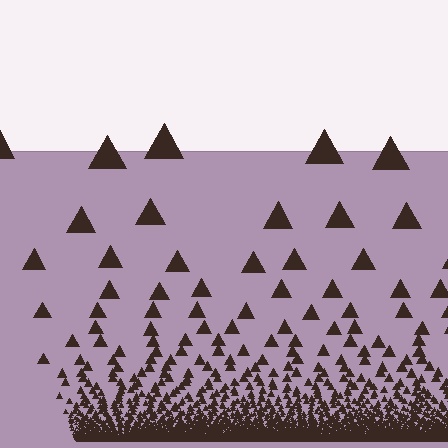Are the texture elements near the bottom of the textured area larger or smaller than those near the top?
Smaller. The gradient is inverted — elements near the bottom are smaller and denser.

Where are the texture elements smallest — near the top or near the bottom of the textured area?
Near the bottom.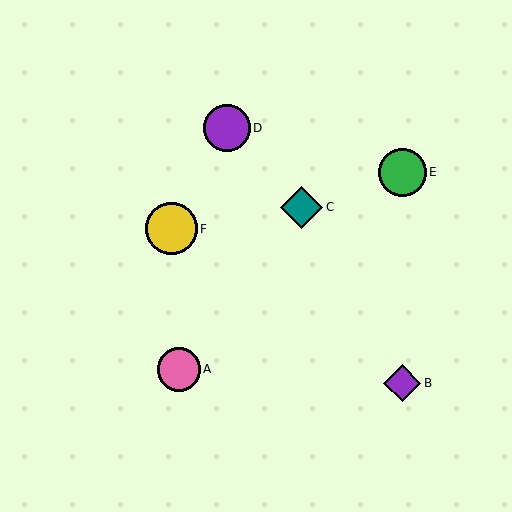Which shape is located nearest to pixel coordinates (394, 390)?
The purple diamond (labeled B) at (402, 383) is nearest to that location.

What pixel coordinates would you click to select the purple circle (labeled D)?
Click at (227, 128) to select the purple circle D.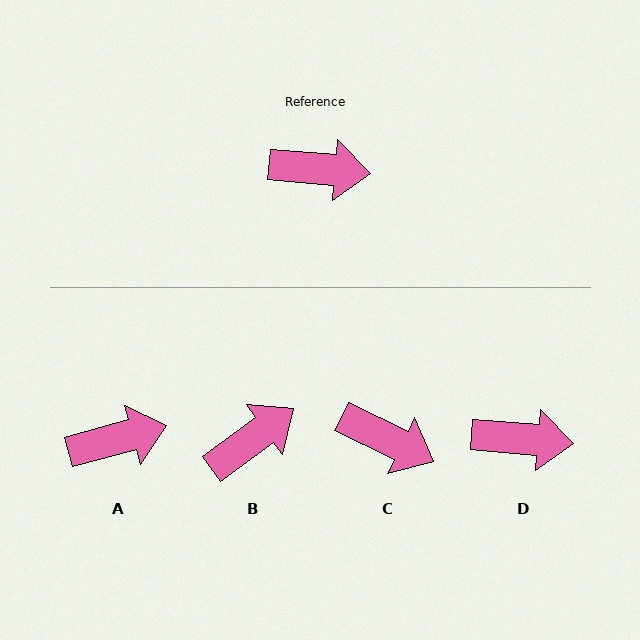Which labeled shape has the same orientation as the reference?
D.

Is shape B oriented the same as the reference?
No, it is off by about 41 degrees.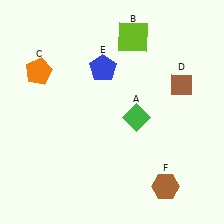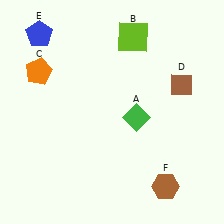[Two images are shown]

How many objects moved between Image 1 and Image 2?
1 object moved between the two images.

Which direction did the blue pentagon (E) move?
The blue pentagon (E) moved left.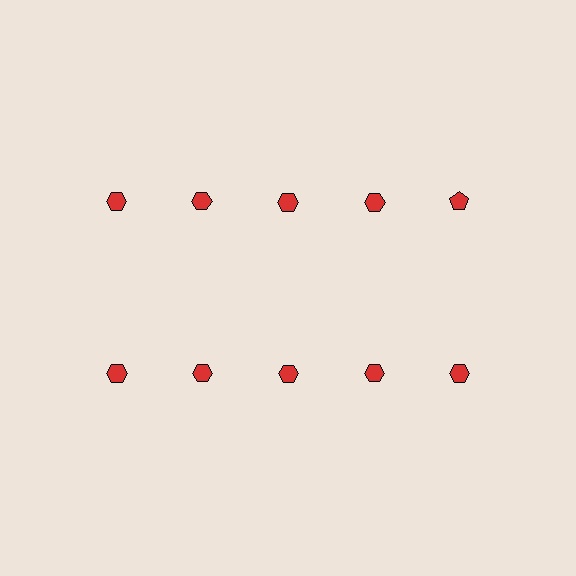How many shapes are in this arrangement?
There are 10 shapes arranged in a grid pattern.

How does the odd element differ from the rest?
It has a different shape: pentagon instead of hexagon.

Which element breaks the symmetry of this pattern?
The red pentagon in the top row, rightmost column breaks the symmetry. All other shapes are red hexagons.